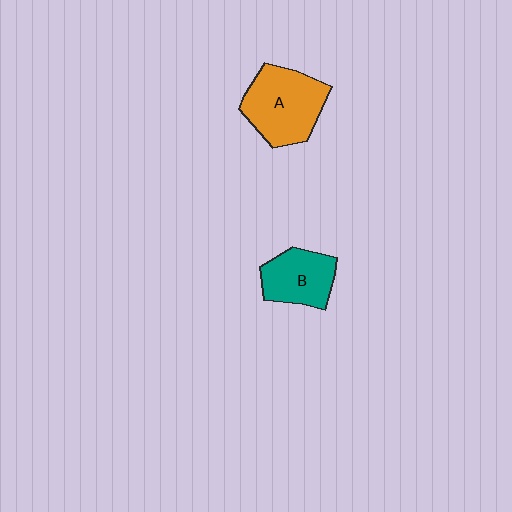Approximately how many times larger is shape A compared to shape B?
Approximately 1.5 times.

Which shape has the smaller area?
Shape B (teal).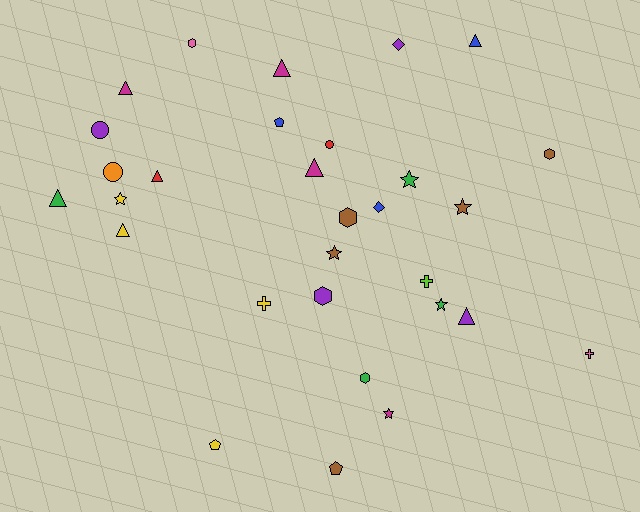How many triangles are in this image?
There are 8 triangles.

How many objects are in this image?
There are 30 objects.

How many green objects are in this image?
There are 4 green objects.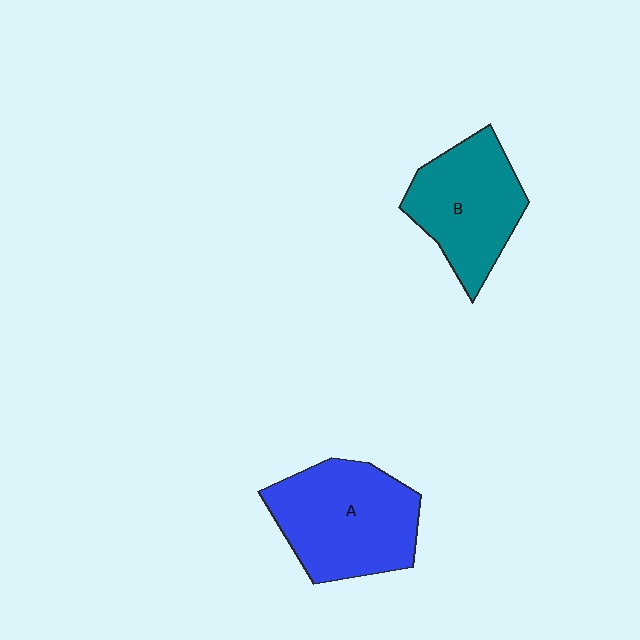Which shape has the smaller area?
Shape B (teal).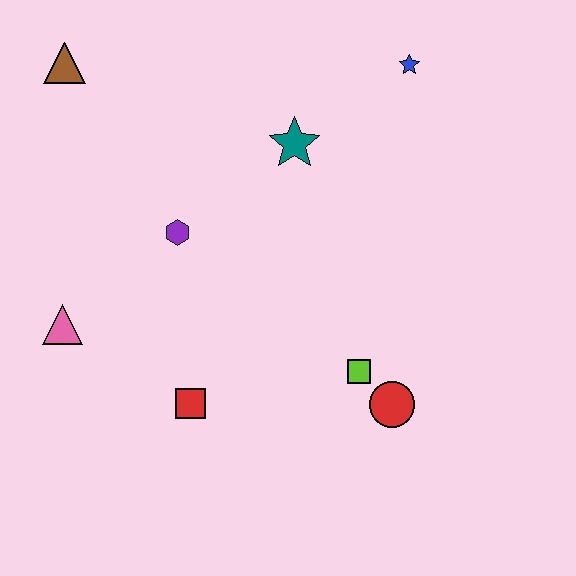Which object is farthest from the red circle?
The brown triangle is farthest from the red circle.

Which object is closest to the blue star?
The teal star is closest to the blue star.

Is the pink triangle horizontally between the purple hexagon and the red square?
No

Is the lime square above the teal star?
No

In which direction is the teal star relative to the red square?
The teal star is above the red square.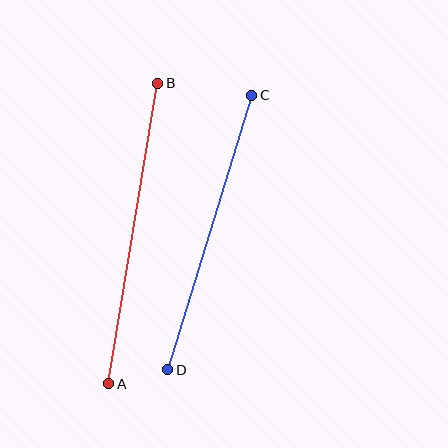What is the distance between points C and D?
The distance is approximately 287 pixels.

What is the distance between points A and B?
The distance is approximately 305 pixels.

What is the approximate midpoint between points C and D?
The midpoint is at approximately (210, 233) pixels.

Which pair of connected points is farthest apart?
Points A and B are farthest apart.